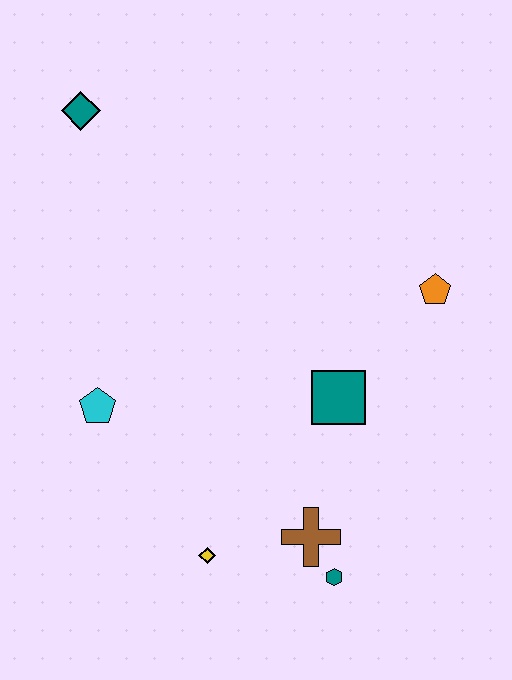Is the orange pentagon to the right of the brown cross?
Yes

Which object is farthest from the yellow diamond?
The teal diamond is farthest from the yellow diamond.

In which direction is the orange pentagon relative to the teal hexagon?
The orange pentagon is above the teal hexagon.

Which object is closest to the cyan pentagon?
The yellow diamond is closest to the cyan pentagon.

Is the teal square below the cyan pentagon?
No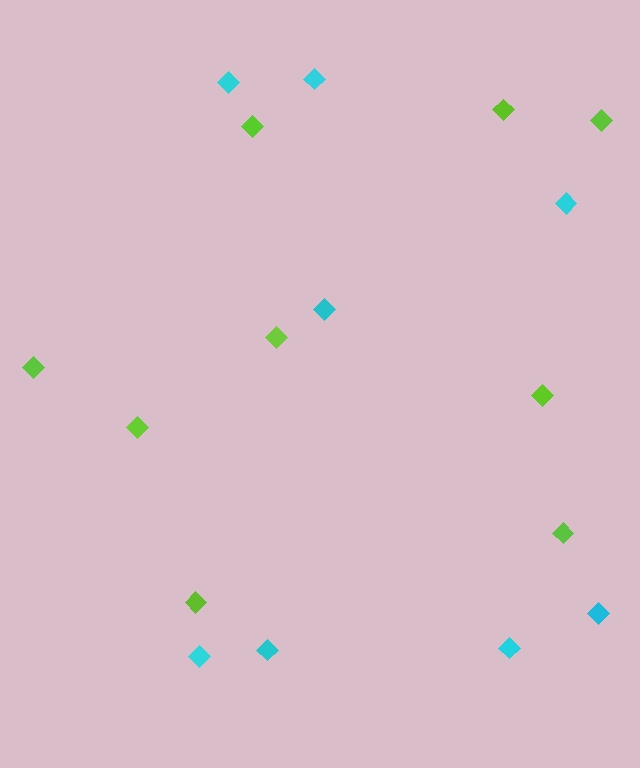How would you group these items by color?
There are 2 groups: one group of lime diamonds (9) and one group of cyan diamonds (8).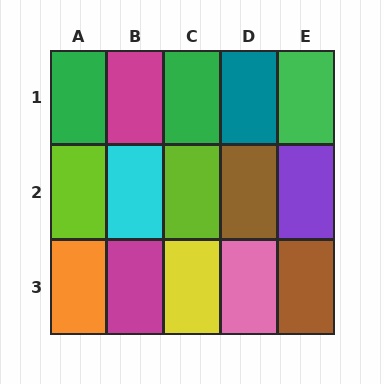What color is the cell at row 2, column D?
Brown.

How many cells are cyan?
1 cell is cyan.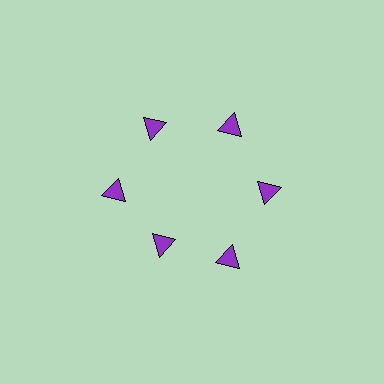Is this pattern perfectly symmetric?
No. The 6 purple triangles are arranged in a ring, but one element near the 7 o'clock position is pulled inward toward the center, breaking the 6-fold rotational symmetry.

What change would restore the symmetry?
The symmetry would be restored by moving it outward, back onto the ring so that all 6 triangles sit at equal angles and equal distance from the center.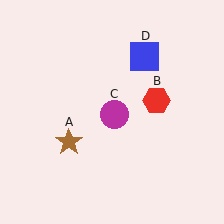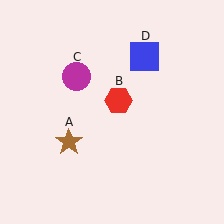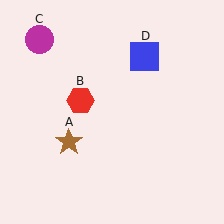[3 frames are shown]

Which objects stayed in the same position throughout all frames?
Brown star (object A) and blue square (object D) remained stationary.